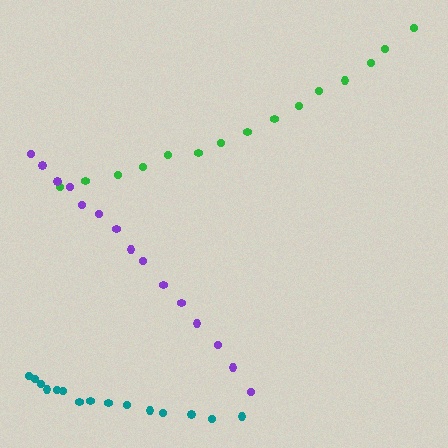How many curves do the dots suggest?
There are 3 distinct paths.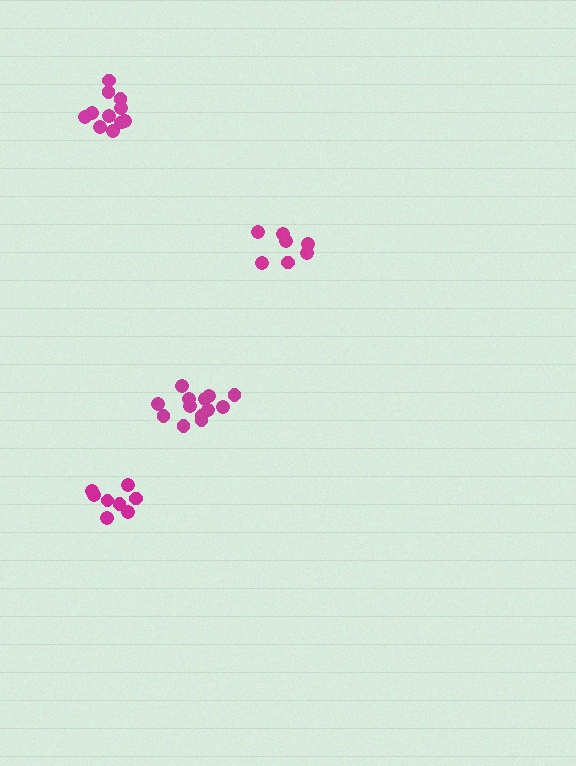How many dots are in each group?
Group 1: 7 dots, Group 2: 11 dots, Group 3: 8 dots, Group 4: 13 dots (39 total).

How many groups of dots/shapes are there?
There are 4 groups.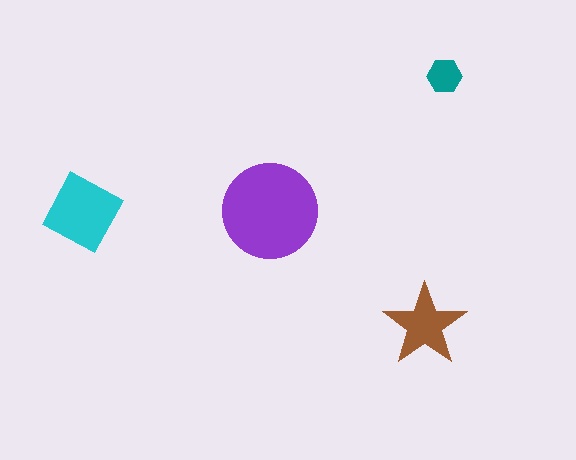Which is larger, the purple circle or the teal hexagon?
The purple circle.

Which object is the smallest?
The teal hexagon.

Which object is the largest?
The purple circle.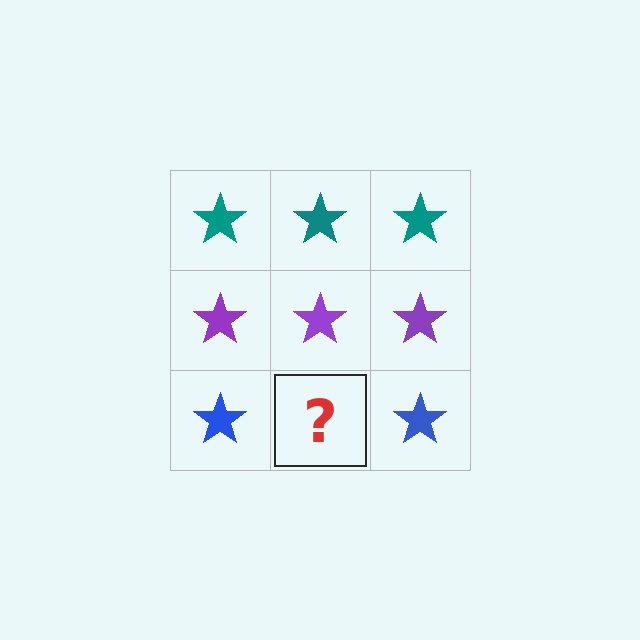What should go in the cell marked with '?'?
The missing cell should contain a blue star.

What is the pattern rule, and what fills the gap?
The rule is that each row has a consistent color. The gap should be filled with a blue star.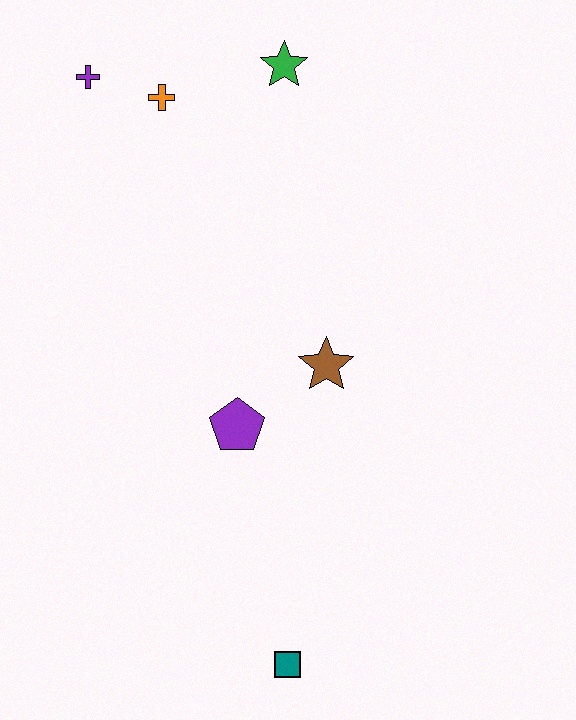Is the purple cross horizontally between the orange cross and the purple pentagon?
No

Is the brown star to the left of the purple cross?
No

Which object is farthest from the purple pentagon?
The purple cross is farthest from the purple pentagon.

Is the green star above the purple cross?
Yes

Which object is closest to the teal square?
The purple pentagon is closest to the teal square.